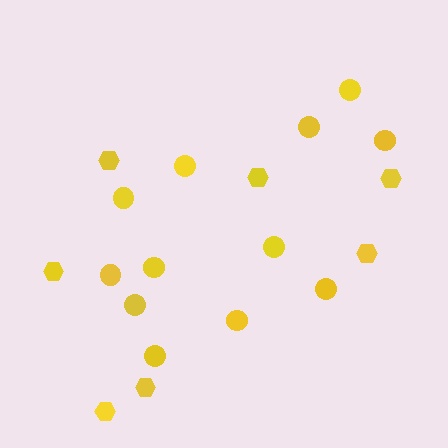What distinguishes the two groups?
There are 2 groups: one group of hexagons (7) and one group of circles (12).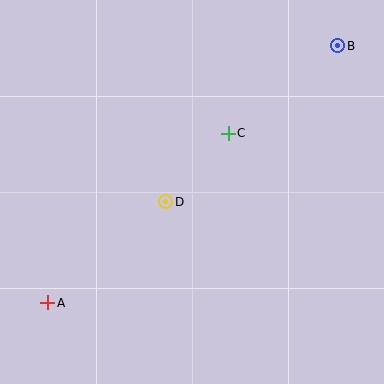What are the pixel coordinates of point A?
Point A is at (48, 303).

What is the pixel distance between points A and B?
The distance between A and B is 388 pixels.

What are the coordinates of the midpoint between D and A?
The midpoint between D and A is at (107, 252).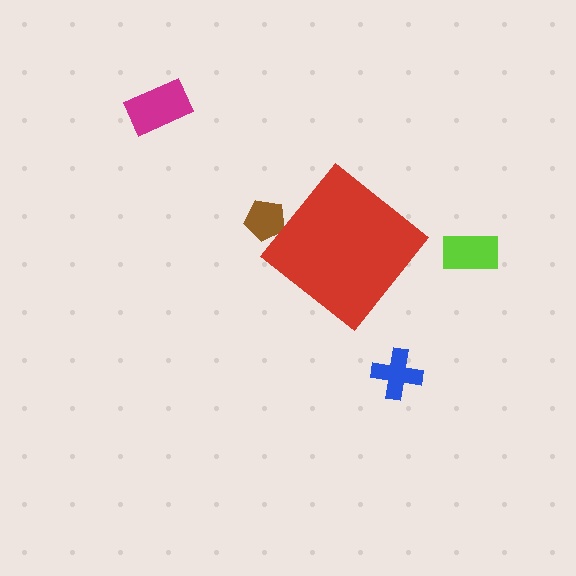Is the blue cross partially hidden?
No, the blue cross is fully visible.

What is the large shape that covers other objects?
A red diamond.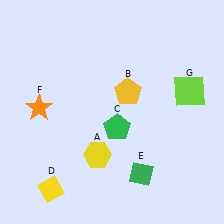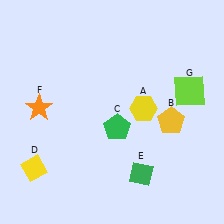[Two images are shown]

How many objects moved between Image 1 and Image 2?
3 objects moved between the two images.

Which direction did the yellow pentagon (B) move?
The yellow pentagon (B) moved right.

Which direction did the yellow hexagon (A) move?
The yellow hexagon (A) moved up.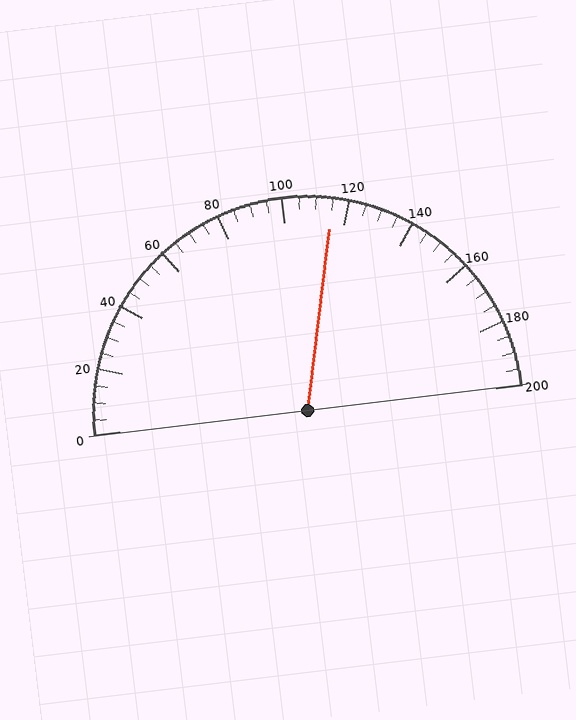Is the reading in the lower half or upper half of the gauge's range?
The reading is in the upper half of the range (0 to 200).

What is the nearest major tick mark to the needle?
The nearest major tick mark is 120.